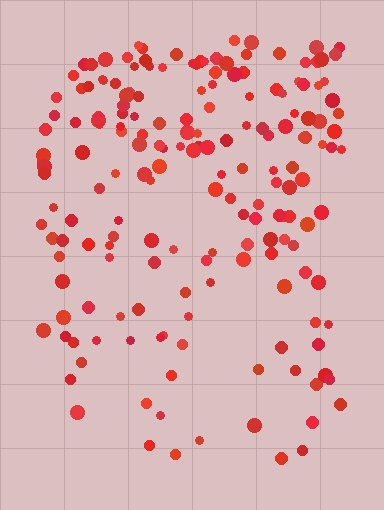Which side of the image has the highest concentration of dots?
The top.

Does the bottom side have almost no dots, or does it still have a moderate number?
Still a moderate number, just noticeably fewer than the top.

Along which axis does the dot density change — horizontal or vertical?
Vertical.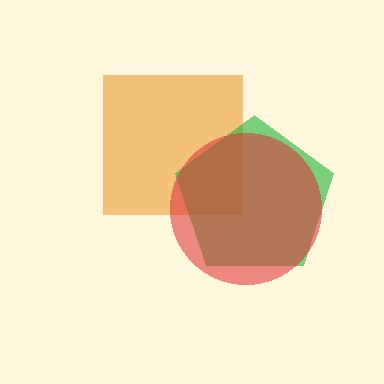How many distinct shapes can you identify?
There are 3 distinct shapes: an orange square, a green pentagon, a red circle.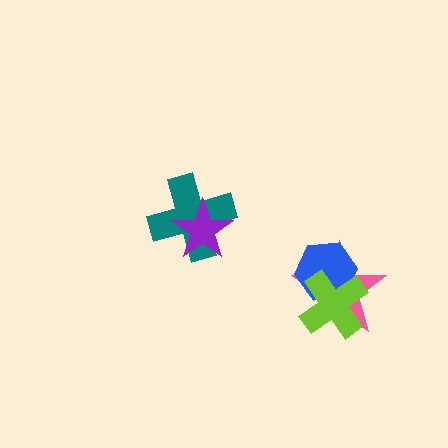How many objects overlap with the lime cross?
2 objects overlap with the lime cross.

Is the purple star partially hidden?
No, no other shape covers it.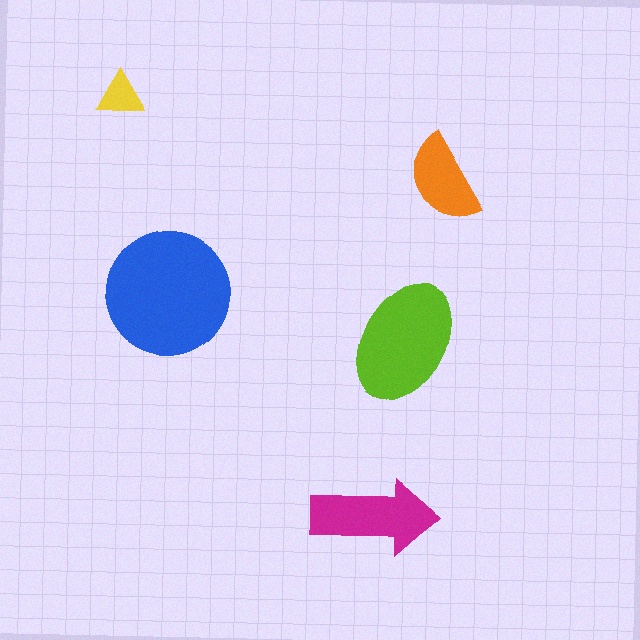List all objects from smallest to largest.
The yellow triangle, the orange semicircle, the magenta arrow, the lime ellipse, the blue circle.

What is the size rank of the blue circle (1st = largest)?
1st.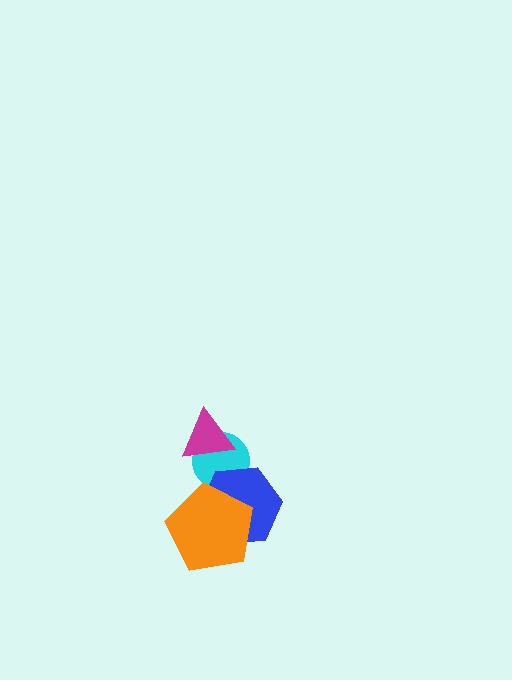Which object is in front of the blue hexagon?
The orange pentagon is in front of the blue hexagon.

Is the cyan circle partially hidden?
Yes, it is partially covered by another shape.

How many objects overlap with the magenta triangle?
1 object overlaps with the magenta triangle.